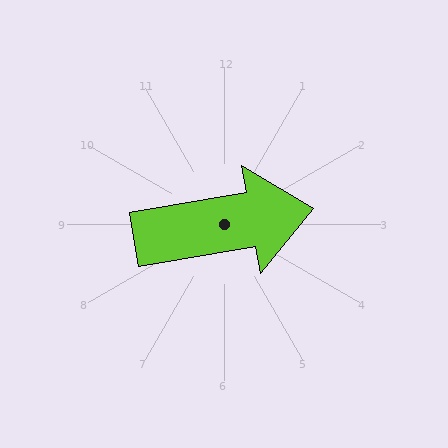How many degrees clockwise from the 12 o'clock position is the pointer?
Approximately 80 degrees.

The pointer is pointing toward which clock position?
Roughly 3 o'clock.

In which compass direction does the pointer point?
East.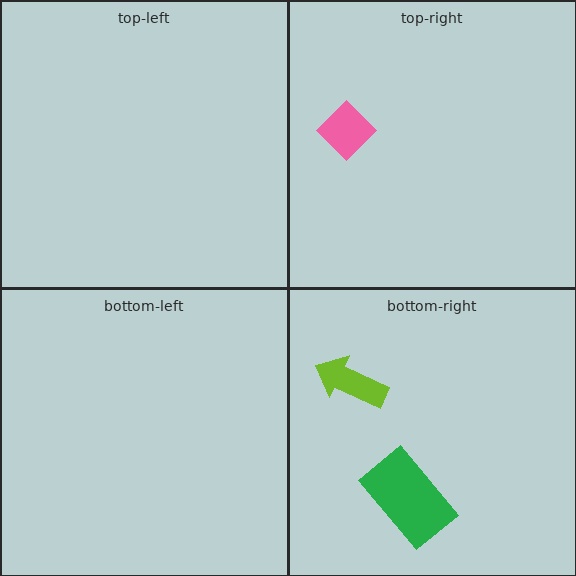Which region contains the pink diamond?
The top-right region.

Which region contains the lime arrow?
The bottom-right region.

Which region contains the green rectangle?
The bottom-right region.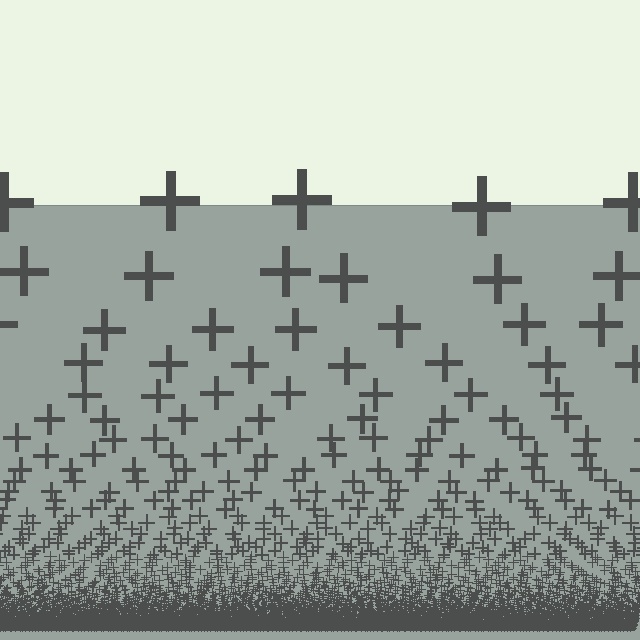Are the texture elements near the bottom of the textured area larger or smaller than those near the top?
Smaller. The gradient is inverted — elements near the bottom are smaller and denser.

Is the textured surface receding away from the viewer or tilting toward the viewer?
The surface appears to tilt toward the viewer. Texture elements get larger and sparser toward the top.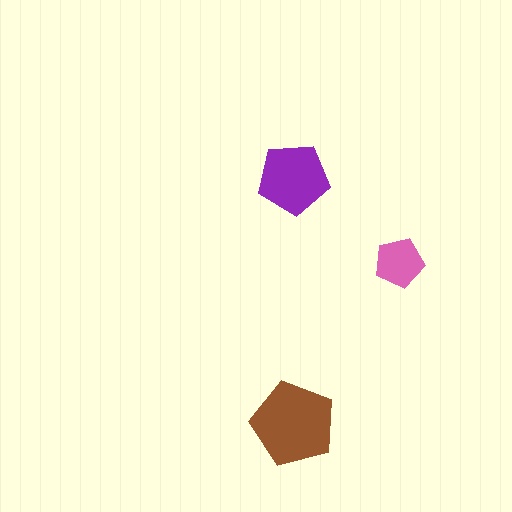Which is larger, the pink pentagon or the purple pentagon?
The purple one.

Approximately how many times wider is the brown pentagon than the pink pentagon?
About 1.5 times wider.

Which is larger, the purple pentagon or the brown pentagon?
The brown one.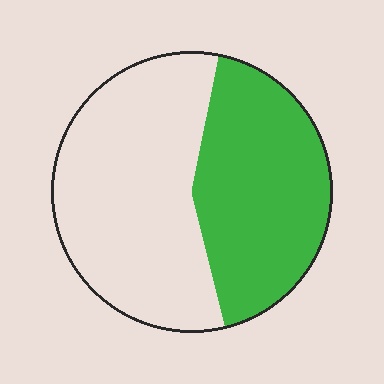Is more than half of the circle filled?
No.